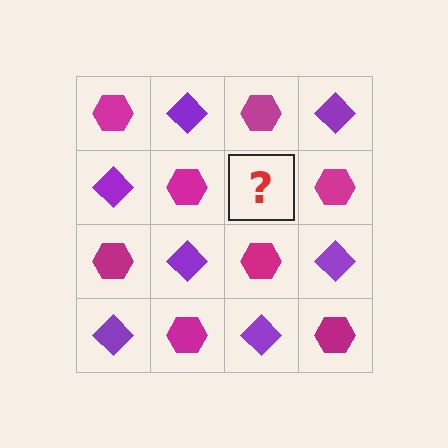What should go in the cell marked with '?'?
The missing cell should contain a purple diamond.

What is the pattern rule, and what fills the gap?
The rule is that it alternates magenta hexagon and purple diamond in a checkerboard pattern. The gap should be filled with a purple diamond.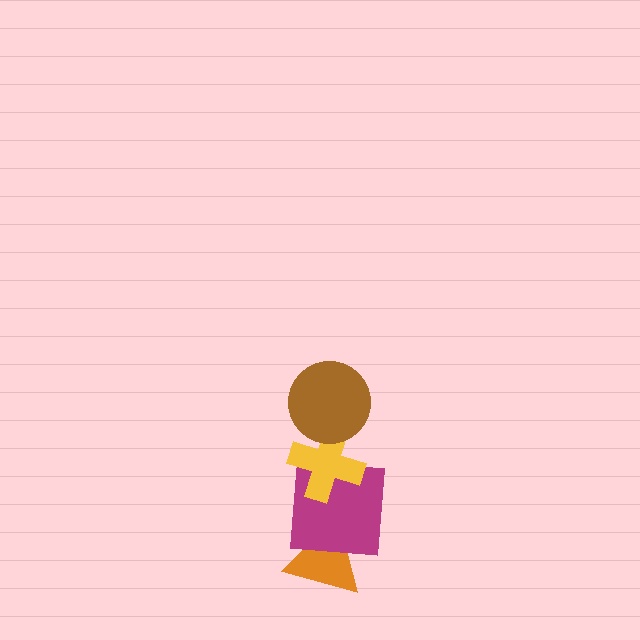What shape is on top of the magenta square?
The yellow cross is on top of the magenta square.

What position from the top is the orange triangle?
The orange triangle is 4th from the top.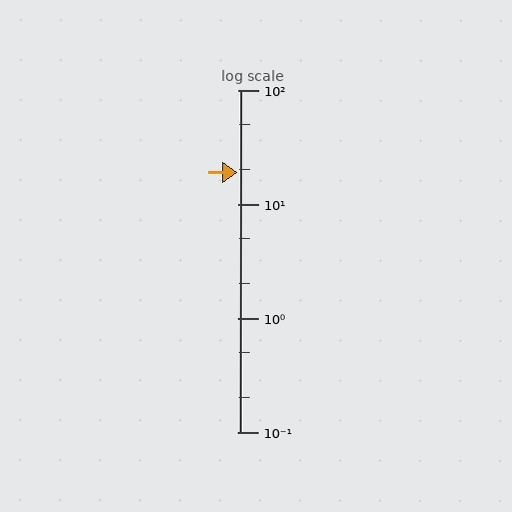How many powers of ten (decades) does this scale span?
The scale spans 3 decades, from 0.1 to 100.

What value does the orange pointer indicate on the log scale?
The pointer indicates approximately 19.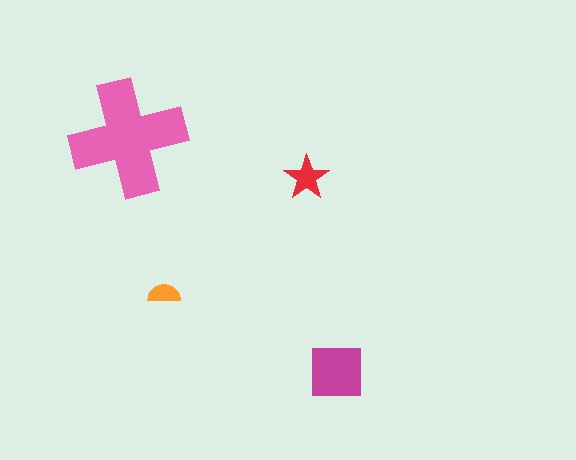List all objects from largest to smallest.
The pink cross, the magenta square, the red star, the orange semicircle.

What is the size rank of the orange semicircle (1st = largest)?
4th.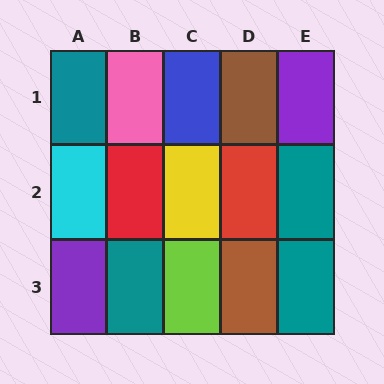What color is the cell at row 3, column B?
Teal.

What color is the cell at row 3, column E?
Teal.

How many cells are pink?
1 cell is pink.